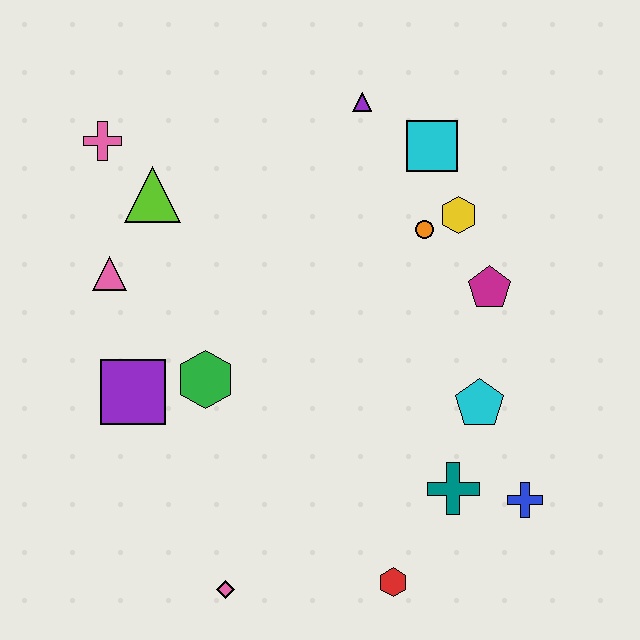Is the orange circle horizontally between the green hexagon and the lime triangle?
No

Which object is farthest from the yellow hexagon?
The pink diamond is farthest from the yellow hexagon.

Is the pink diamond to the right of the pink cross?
Yes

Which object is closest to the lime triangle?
The pink cross is closest to the lime triangle.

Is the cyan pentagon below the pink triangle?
Yes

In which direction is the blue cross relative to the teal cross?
The blue cross is to the right of the teal cross.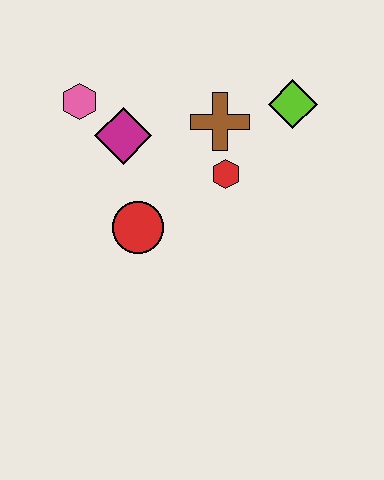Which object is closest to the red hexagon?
The brown cross is closest to the red hexagon.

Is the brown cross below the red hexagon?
No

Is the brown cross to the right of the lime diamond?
No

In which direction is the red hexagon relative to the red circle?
The red hexagon is to the right of the red circle.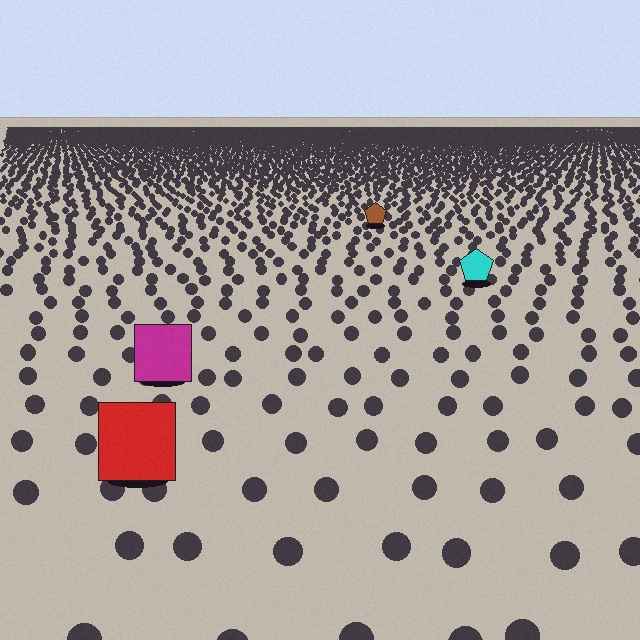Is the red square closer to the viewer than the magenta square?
Yes. The red square is closer — you can tell from the texture gradient: the ground texture is coarser near it.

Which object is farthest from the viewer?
The brown pentagon is farthest from the viewer. It appears smaller and the ground texture around it is denser.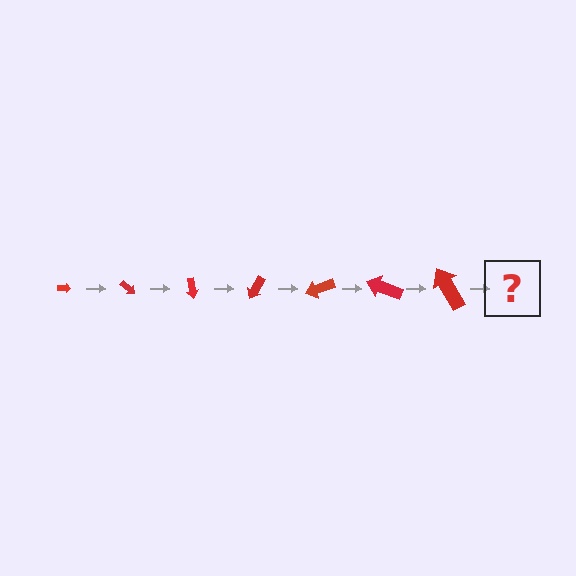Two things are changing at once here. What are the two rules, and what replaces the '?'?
The two rules are that the arrow grows larger each step and it rotates 40 degrees each step. The '?' should be an arrow, larger than the previous one and rotated 280 degrees from the start.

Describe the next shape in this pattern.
It should be an arrow, larger than the previous one and rotated 280 degrees from the start.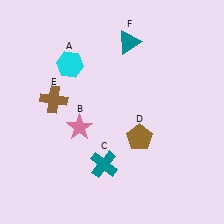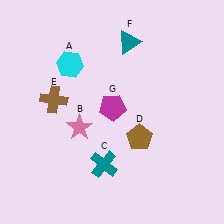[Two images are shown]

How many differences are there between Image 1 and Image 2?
There is 1 difference between the two images.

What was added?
A magenta pentagon (G) was added in Image 2.